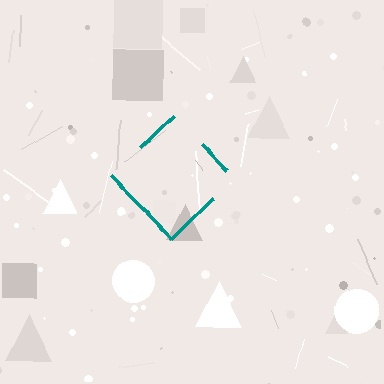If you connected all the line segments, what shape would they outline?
They would outline a diamond.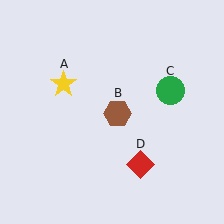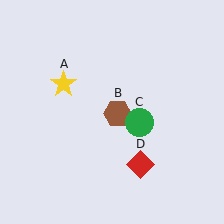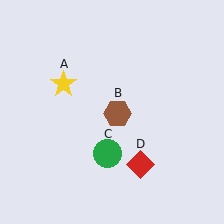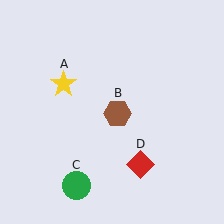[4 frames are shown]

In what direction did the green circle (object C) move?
The green circle (object C) moved down and to the left.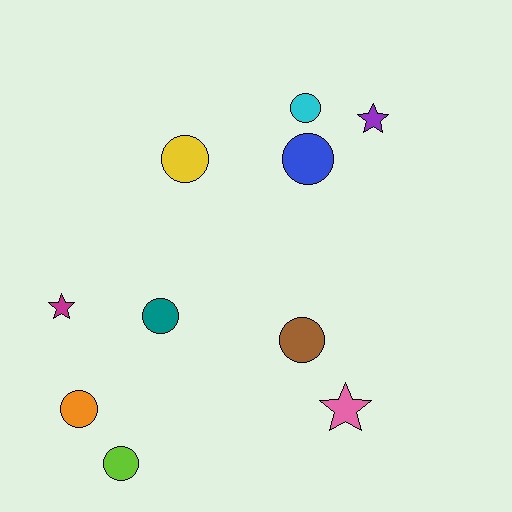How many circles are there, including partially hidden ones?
There are 7 circles.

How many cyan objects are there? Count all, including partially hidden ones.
There is 1 cyan object.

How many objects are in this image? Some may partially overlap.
There are 10 objects.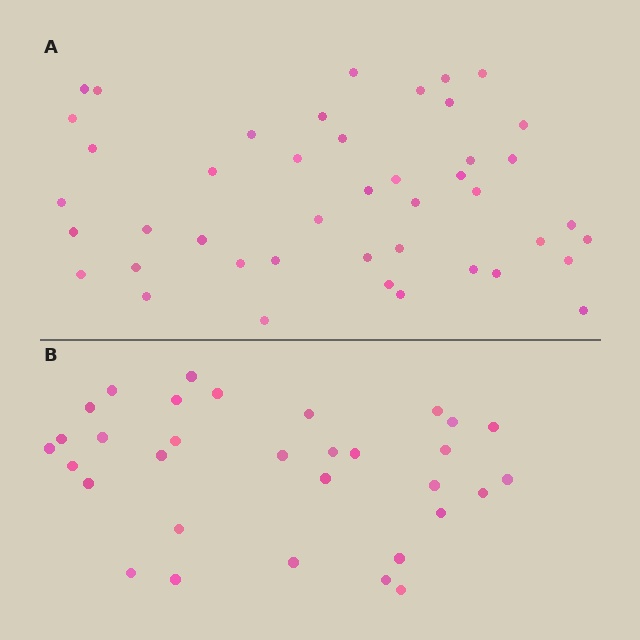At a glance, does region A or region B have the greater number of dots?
Region A (the top region) has more dots.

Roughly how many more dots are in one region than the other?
Region A has roughly 12 or so more dots than region B.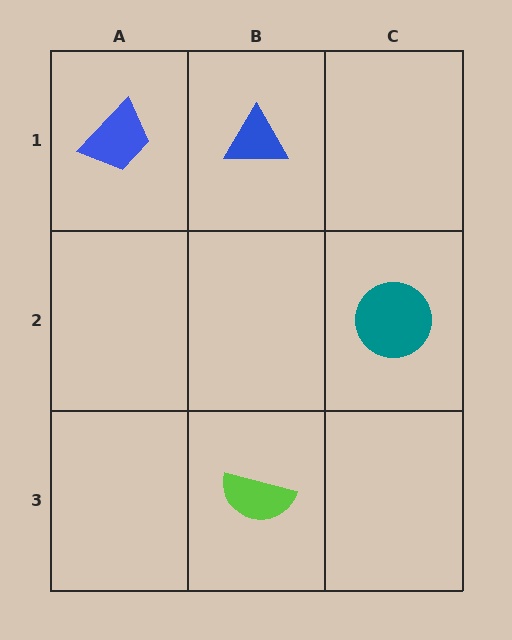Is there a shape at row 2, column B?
No, that cell is empty.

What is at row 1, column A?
A blue trapezoid.